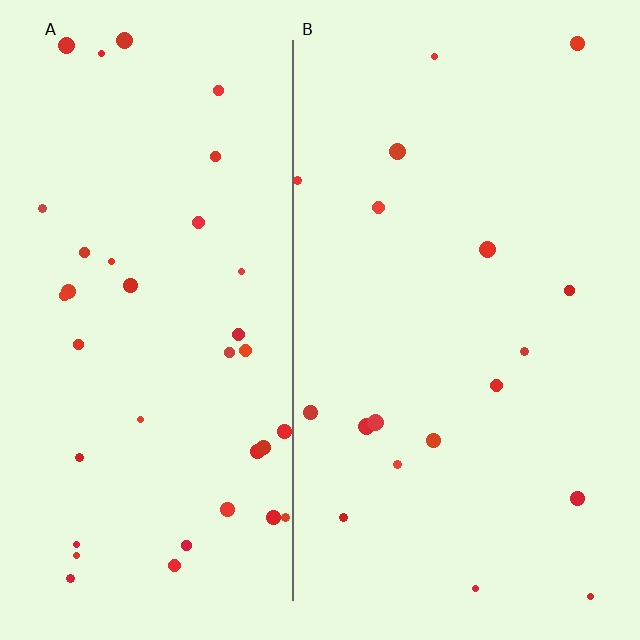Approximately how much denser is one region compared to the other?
Approximately 2.0× — region A over region B.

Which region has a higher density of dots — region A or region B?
A (the left).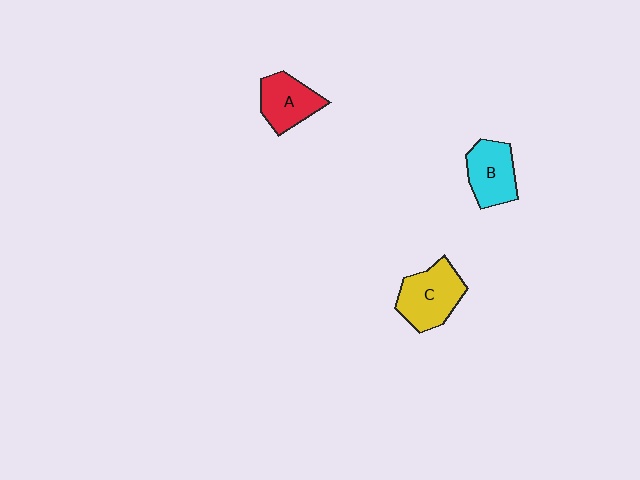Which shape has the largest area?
Shape C (yellow).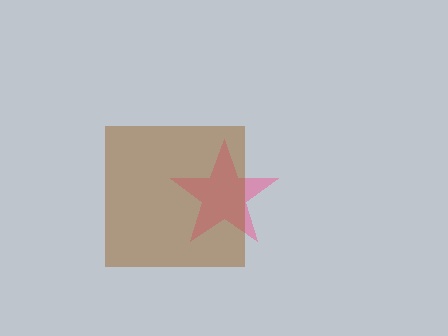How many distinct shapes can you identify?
There are 2 distinct shapes: a pink star, a brown square.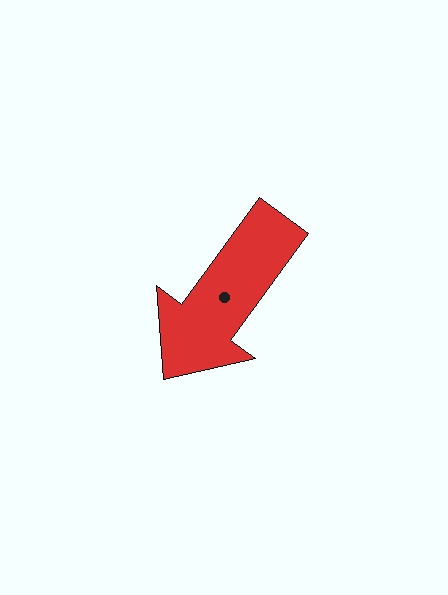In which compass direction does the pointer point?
Southwest.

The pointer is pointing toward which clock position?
Roughly 7 o'clock.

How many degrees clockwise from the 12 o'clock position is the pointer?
Approximately 216 degrees.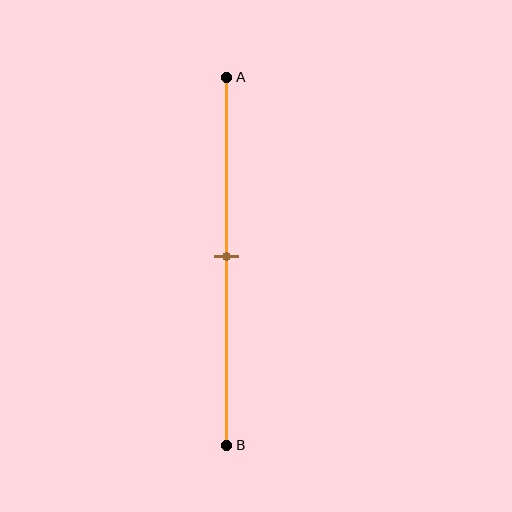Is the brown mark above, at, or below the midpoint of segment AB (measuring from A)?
The brown mark is approximately at the midpoint of segment AB.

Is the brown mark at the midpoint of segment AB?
Yes, the mark is approximately at the midpoint.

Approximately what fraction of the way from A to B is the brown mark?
The brown mark is approximately 50% of the way from A to B.